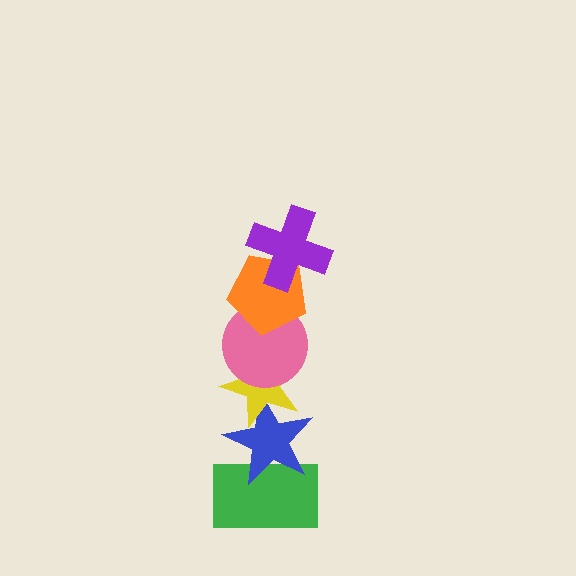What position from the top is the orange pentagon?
The orange pentagon is 2nd from the top.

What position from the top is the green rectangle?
The green rectangle is 6th from the top.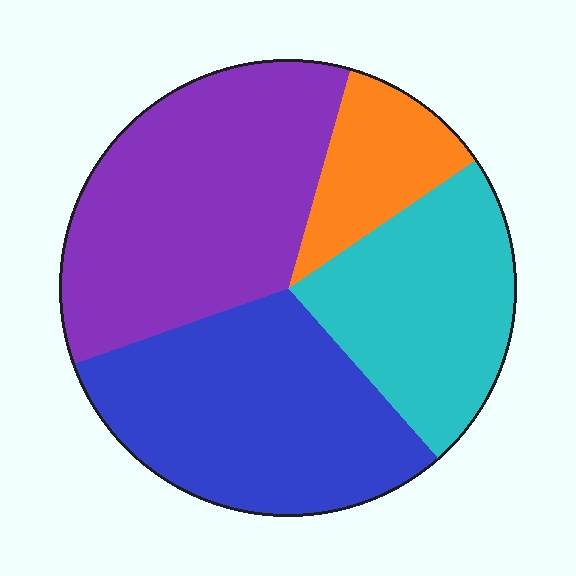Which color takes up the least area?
Orange, at roughly 10%.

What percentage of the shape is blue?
Blue covers 31% of the shape.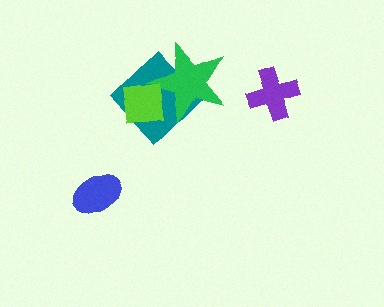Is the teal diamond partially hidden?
Yes, it is partially covered by another shape.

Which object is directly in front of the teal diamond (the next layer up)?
The green star is directly in front of the teal diamond.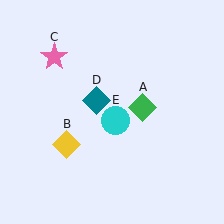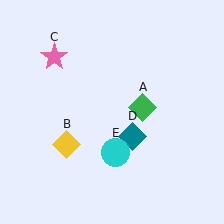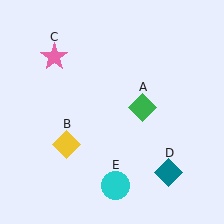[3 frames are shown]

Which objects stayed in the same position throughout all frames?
Green diamond (object A) and yellow diamond (object B) and pink star (object C) remained stationary.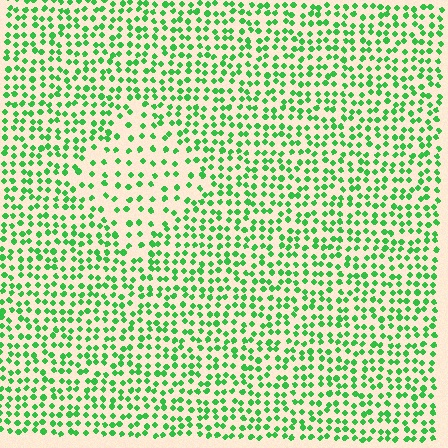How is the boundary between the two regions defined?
The boundary is defined by a change in element density (approximately 2.0x ratio). All elements are the same color, size, and shape.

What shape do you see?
I see a diamond.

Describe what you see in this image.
The image contains small green elements arranged at two different densities. A diamond-shaped region is visible where the elements are less densely packed than the surrounding area.